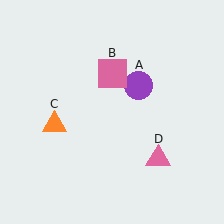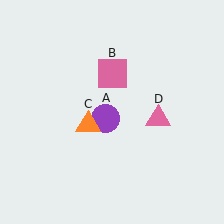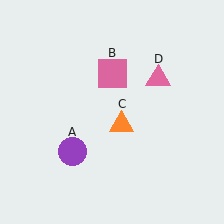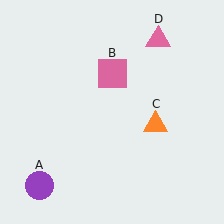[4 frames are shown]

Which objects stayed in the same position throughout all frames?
Pink square (object B) remained stationary.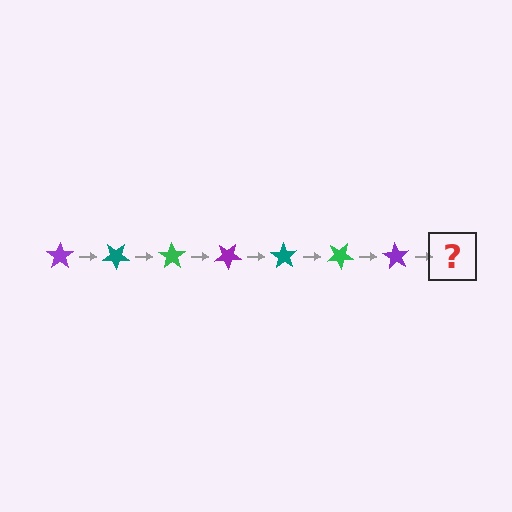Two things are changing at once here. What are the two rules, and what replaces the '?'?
The two rules are that it rotates 35 degrees each step and the color cycles through purple, teal, and green. The '?' should be a teal star, rotated 245 degrees from the start.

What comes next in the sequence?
The next element should be a teal star, rotated 245 degrees from the start.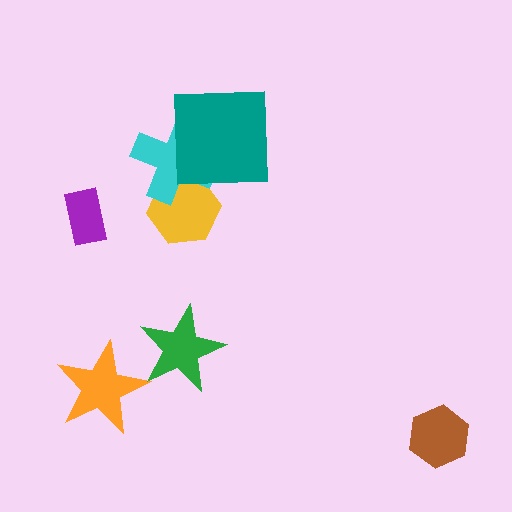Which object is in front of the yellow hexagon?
The cyan cross is in front of the yellow hexagon.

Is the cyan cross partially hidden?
Yes, it is partially covered by another shape.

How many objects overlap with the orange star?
0 objects overlap with the orange star.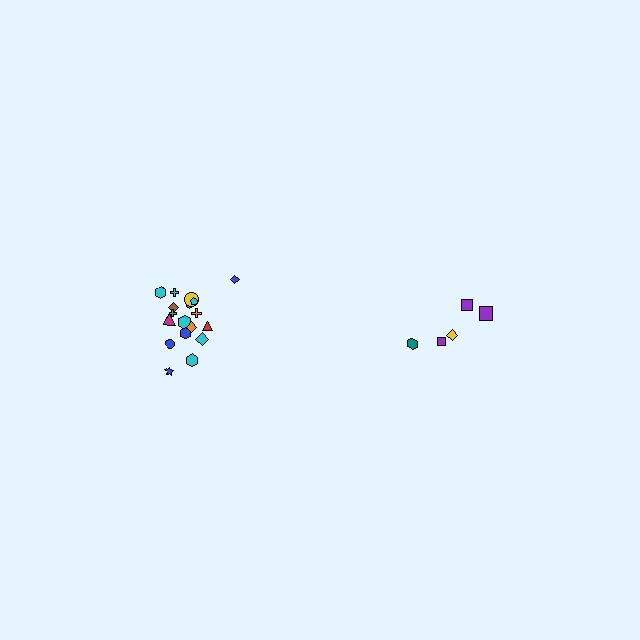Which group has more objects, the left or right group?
The left group.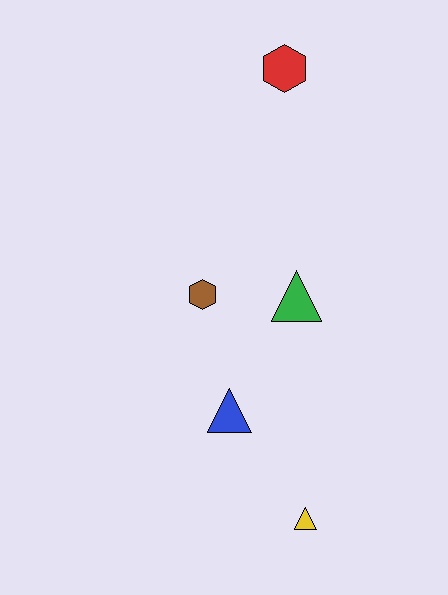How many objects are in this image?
There are 5 objects.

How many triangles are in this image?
There are 3 triangles.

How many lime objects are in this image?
There are no lime objects.